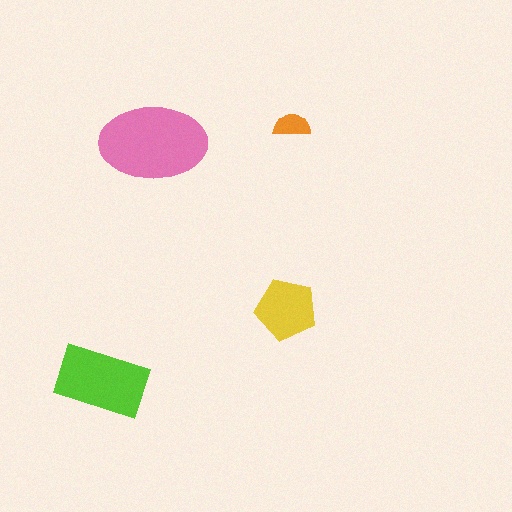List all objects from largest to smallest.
The pink ellipse, the lime rectangle, the yellow pentagon, the orange semicircle.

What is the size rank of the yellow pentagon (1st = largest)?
3rd.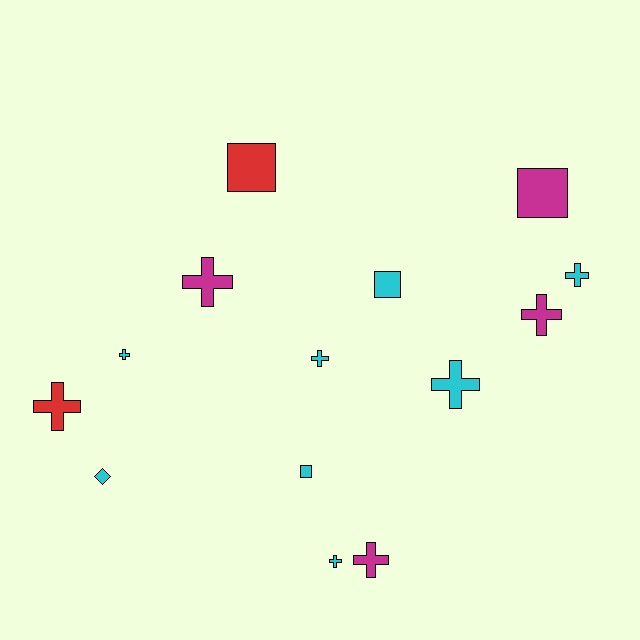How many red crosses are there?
There is 1 red cross.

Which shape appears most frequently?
Cross, with 9 objects.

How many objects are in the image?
There are 14 objects.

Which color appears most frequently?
Cyan, with 8 objects.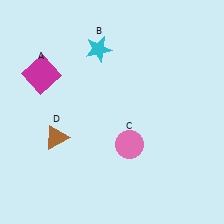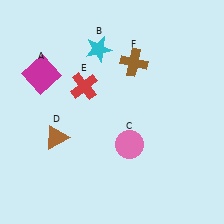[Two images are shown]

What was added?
A red cross (E), a brown cross (F) were added in Image 2.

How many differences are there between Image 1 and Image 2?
There are 2 differences between the two images.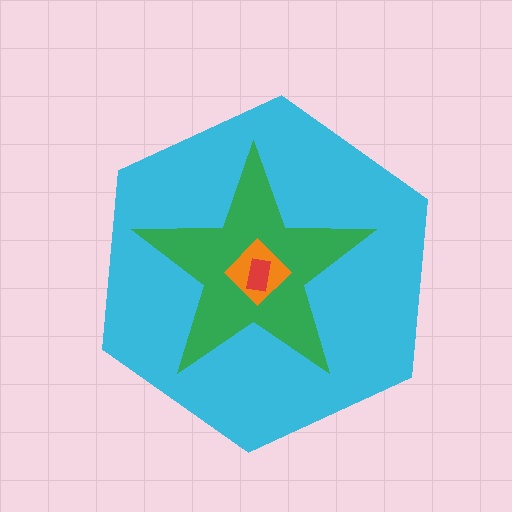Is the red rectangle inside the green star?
Yes.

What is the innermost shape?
The red rectangle.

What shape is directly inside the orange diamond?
The red rectangle.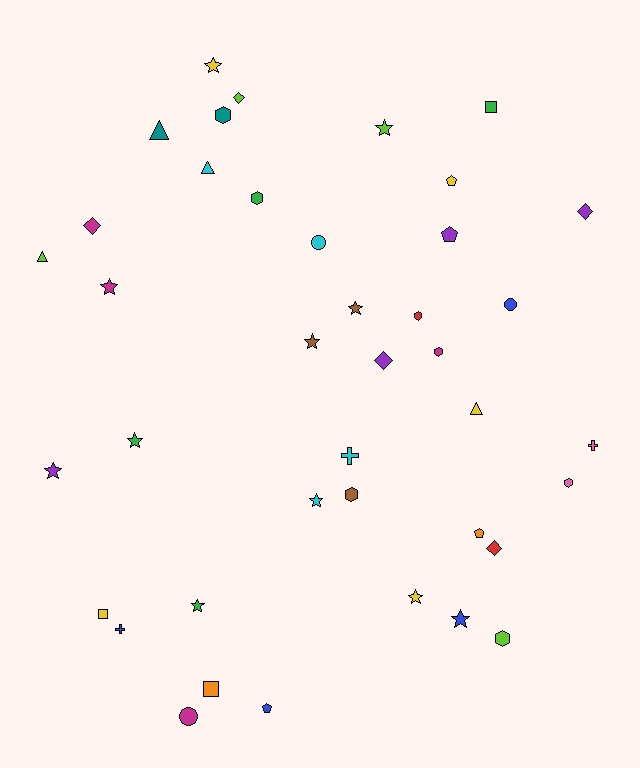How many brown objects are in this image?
There are 3 brown objects.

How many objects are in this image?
There are 40 objects.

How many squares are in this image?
There are 3 squares.